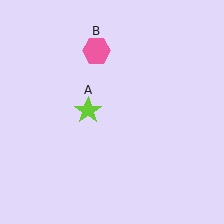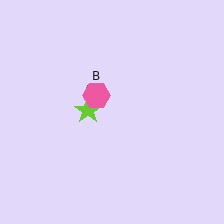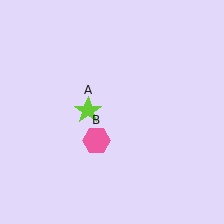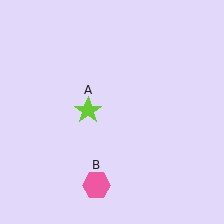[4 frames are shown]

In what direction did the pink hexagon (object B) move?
The pink hexagon (object B) moved down.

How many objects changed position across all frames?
1 object changed position: pink hexagon (object B).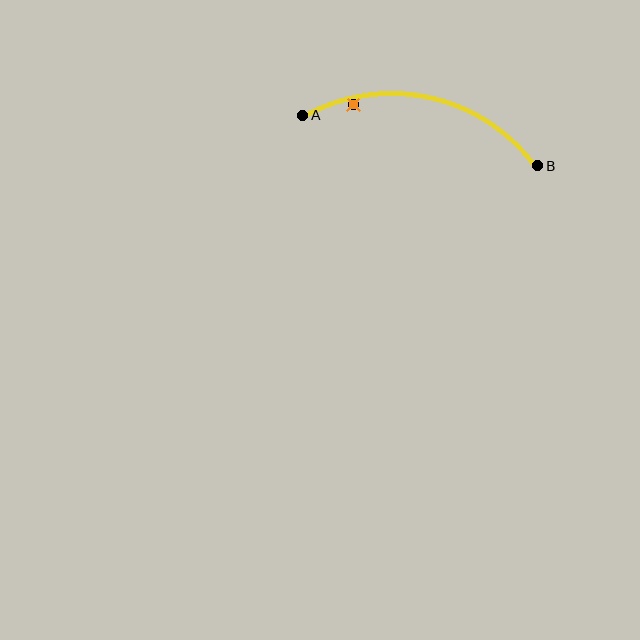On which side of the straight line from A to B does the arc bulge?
The arc bulges above the straight line connecting A and B.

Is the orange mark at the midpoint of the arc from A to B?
No — the orange mark does not lie on the arc at all. It sits slightly inside the curve.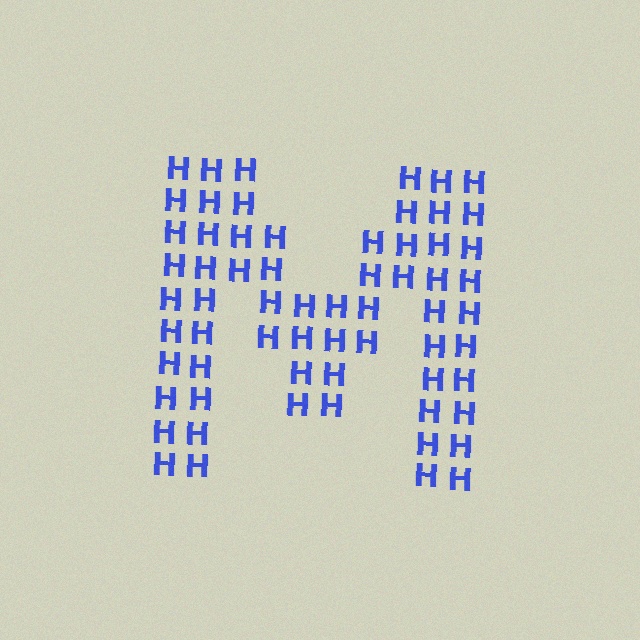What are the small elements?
The small elements are letter H's.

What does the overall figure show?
The overall figure shows the letter M.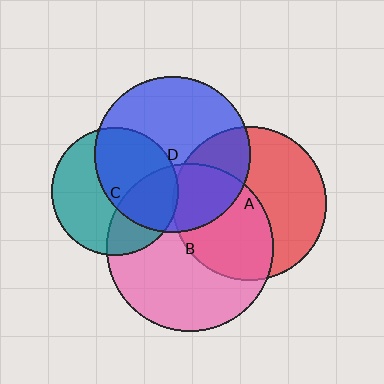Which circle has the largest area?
Circle B (pink).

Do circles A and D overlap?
Yes.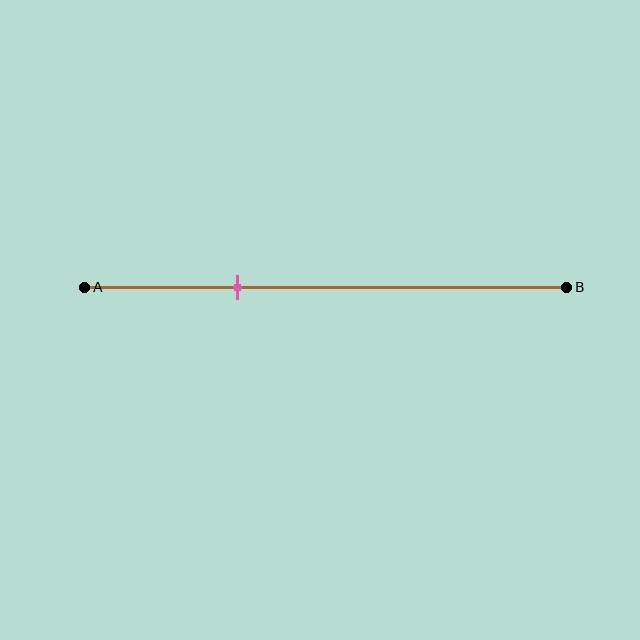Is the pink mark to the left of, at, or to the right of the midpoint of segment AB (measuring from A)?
The pink mark is to the left of the midpoint of segment AB.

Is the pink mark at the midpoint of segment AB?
No, the mark is at about 30% from A, not at the 50% midpoint.